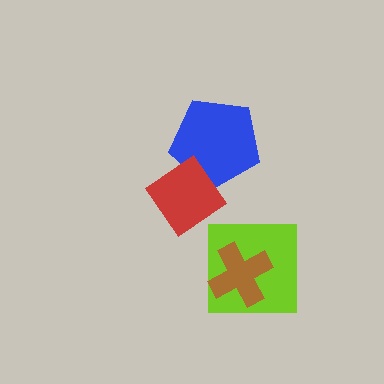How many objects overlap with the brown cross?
1 object overlaps with the brown cross.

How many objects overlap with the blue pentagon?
1 object overlaps with the blue pentagon.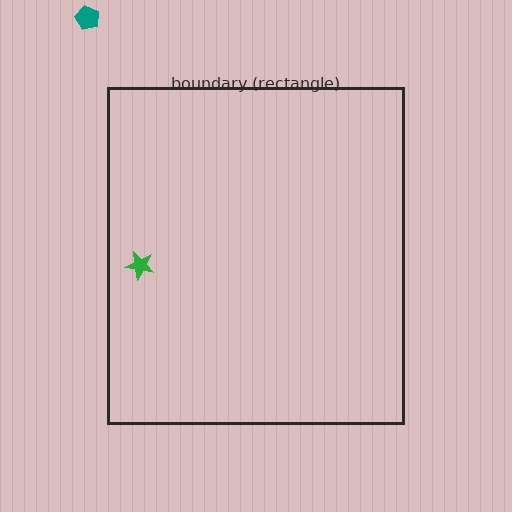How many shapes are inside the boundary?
1 inside, 1 outside.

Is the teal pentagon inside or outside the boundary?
Outside.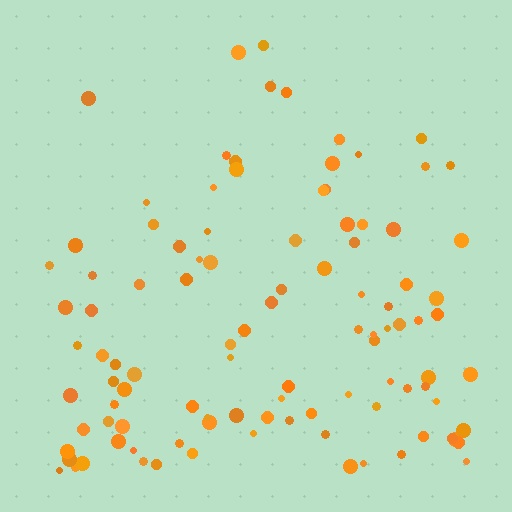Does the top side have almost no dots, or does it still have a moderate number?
Still a moderate number, just noticeably fewer than the bottom.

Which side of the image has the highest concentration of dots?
The bottom.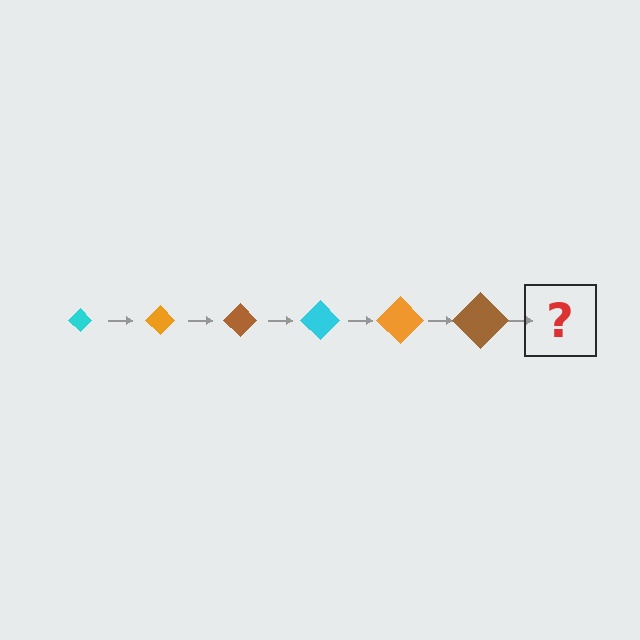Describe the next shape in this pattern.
It should be a cyan diamond, larger than the previous one.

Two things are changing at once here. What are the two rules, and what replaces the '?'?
The two rules are that the diamond grows larger each step and the color cycles through cyan, orange, and brown. The '?' should be a cyan diamond, larger than the previous one.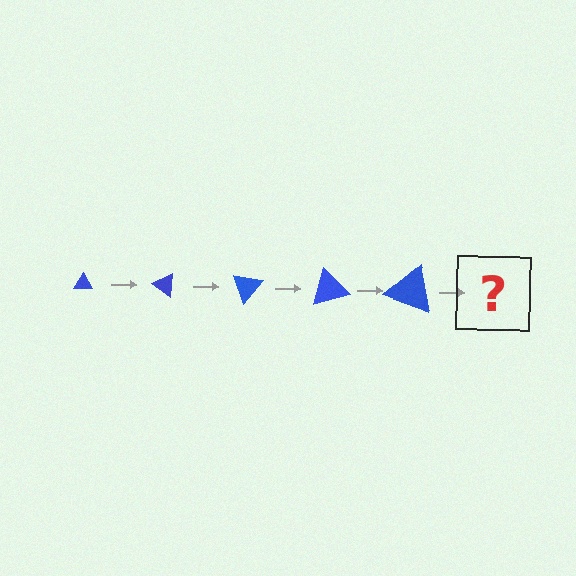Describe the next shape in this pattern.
It should be a triangle, larger than the previous one and rotated 175 degrees from the start.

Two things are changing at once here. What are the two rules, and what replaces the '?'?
The two rules are that the triangle grows larger each step and it rotates 35 degrees each step. The '?' should be a triangle, larger than the previous one and rotated 175 degrees from the start.